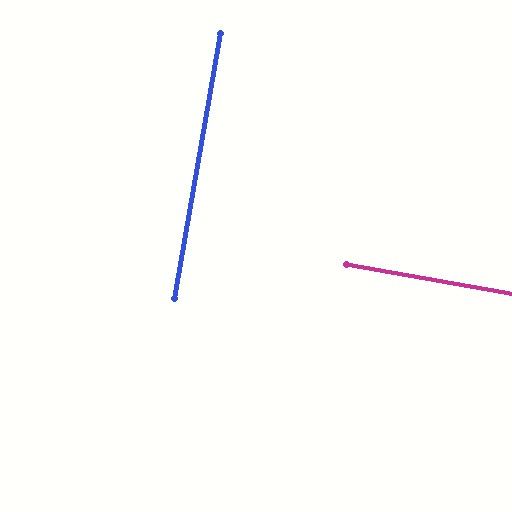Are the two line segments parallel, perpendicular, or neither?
Perpendicular — they meet at approximately 90°.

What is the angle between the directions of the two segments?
Approximately 90 degrees.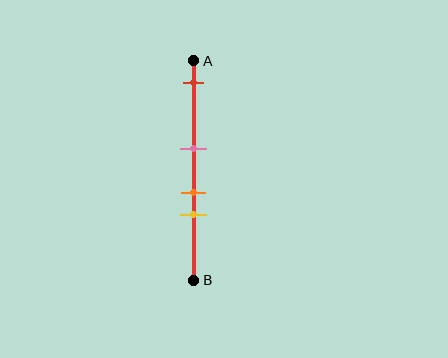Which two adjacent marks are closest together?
The orange and yellow marks are the closest adjacent pair.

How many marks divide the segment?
There are 4 marks dividing the segment.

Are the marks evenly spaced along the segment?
No, the marks are not evenly spaced.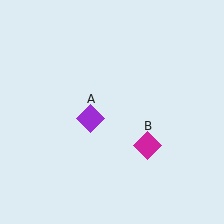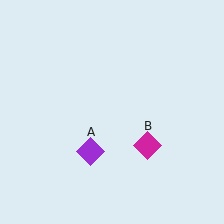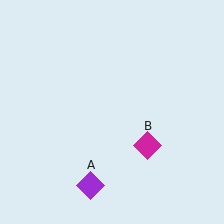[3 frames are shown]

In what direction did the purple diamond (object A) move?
The purple diamond (object A) moved down.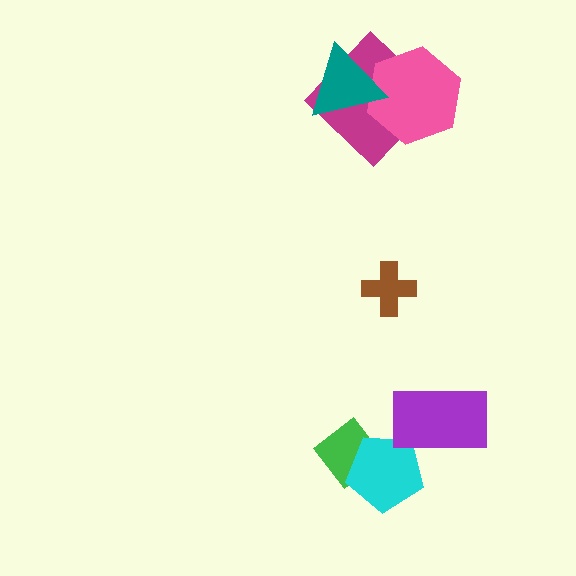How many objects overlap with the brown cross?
0 objects overlap with the brown cross.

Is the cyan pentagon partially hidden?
Yes, it is partially covered by another shape.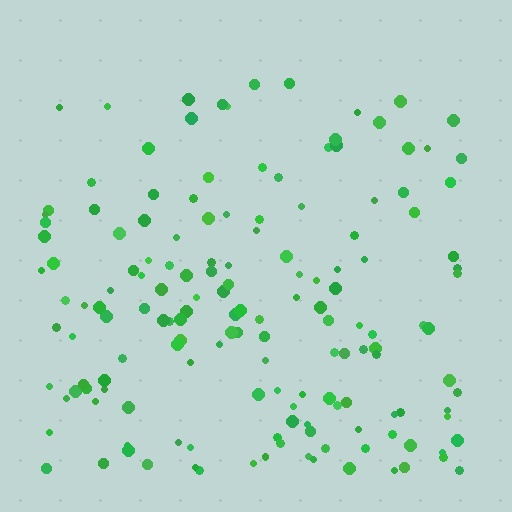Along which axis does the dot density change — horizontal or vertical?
Vertical.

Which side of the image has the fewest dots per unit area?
The top.